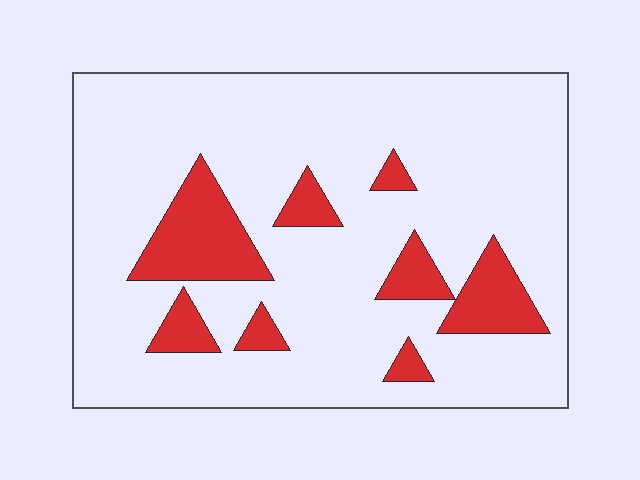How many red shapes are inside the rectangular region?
8.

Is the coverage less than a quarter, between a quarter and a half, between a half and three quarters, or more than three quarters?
Less than a quarter.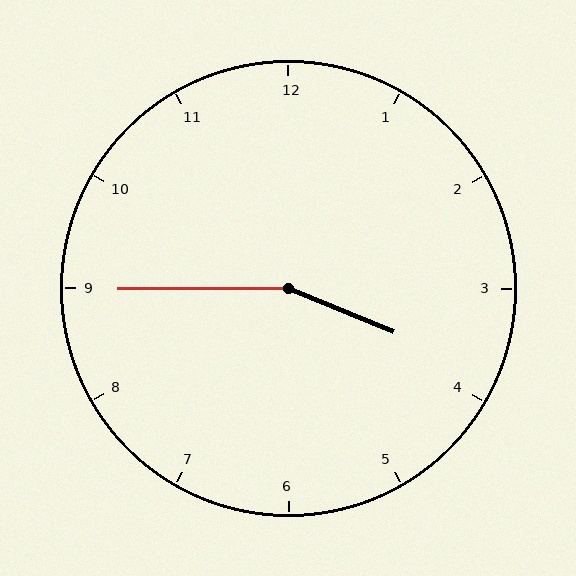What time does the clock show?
3:45.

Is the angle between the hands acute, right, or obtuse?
It is obtuse.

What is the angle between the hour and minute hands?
Approximately 158 degrees.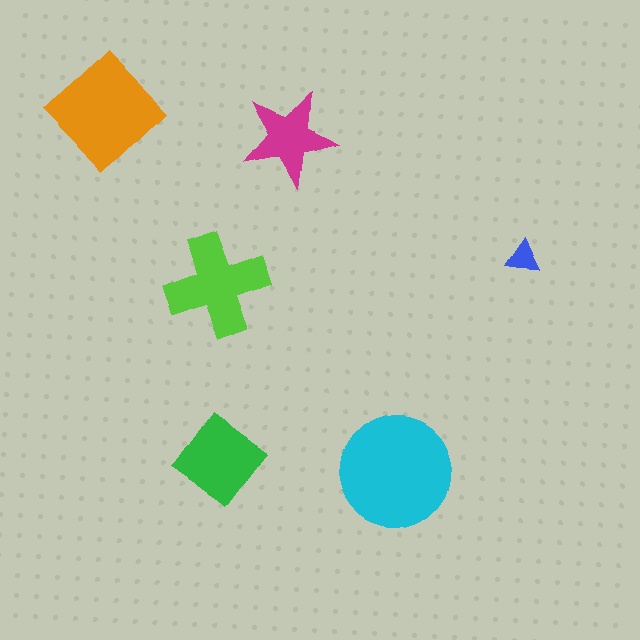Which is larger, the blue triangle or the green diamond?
The green diamond.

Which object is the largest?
The cyan circle.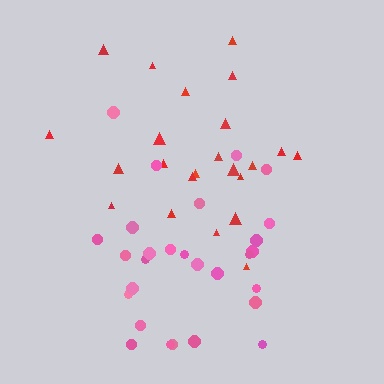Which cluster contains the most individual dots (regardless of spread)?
Pink (28).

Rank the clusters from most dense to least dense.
pink, red.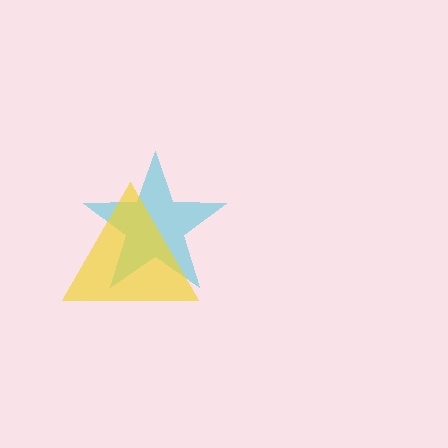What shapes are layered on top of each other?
The layered shapes are: a cyan star, a yellow triangle.